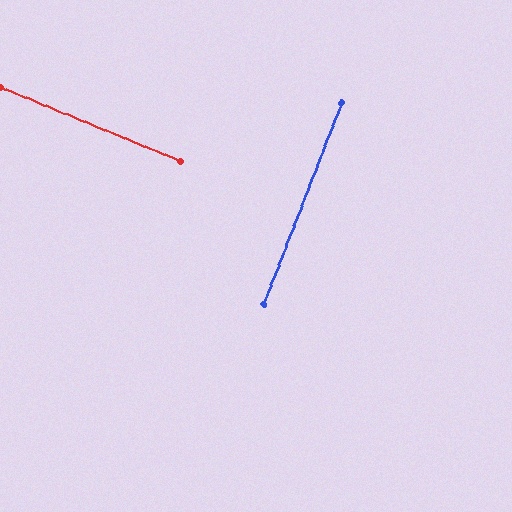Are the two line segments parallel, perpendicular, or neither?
Perpendicular — they meet at approximately 89°.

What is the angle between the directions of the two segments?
Approximately 89 degrees.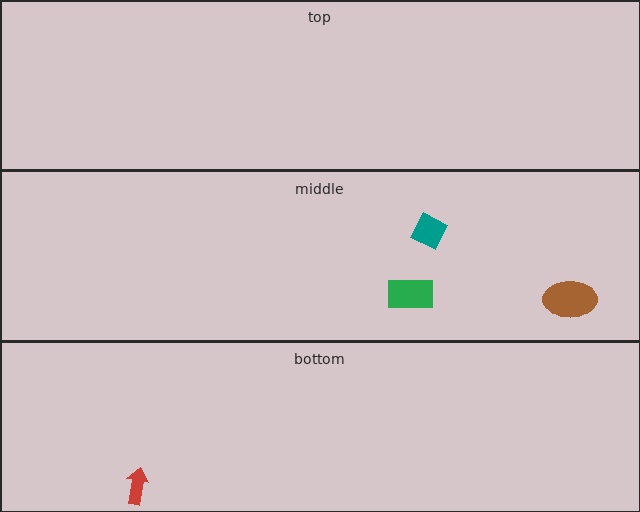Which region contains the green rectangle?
The middle region.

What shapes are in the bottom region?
The red arrow.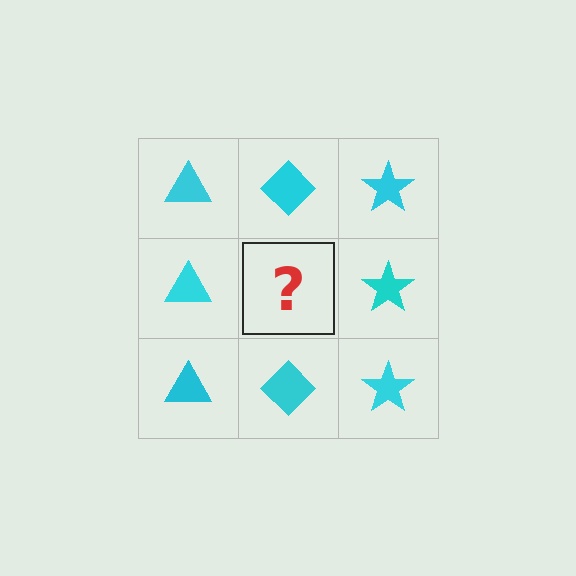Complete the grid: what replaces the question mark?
The question mark should be replaced with a cyan diamond.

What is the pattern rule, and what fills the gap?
The rule is that each column has a consistent shape. The gap should be filled with a cyan diamond.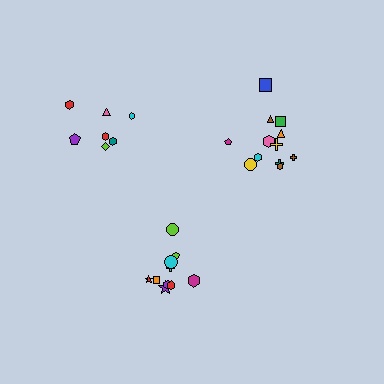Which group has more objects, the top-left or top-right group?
The top-right group.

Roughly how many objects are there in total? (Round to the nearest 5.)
Roughly 30 objects in total.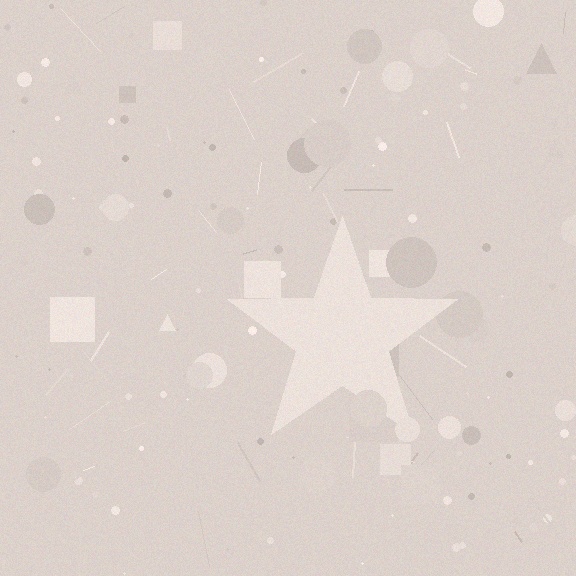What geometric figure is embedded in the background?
A star is embedded in the background.